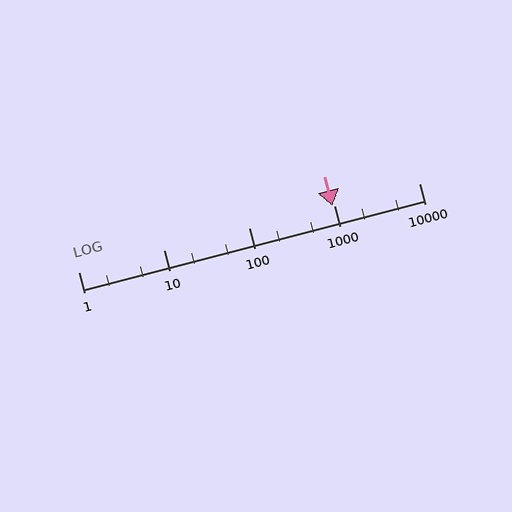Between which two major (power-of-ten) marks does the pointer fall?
The pointer is between 100 and 1000.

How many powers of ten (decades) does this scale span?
The scale spans 4 decades, from 1 to 10000.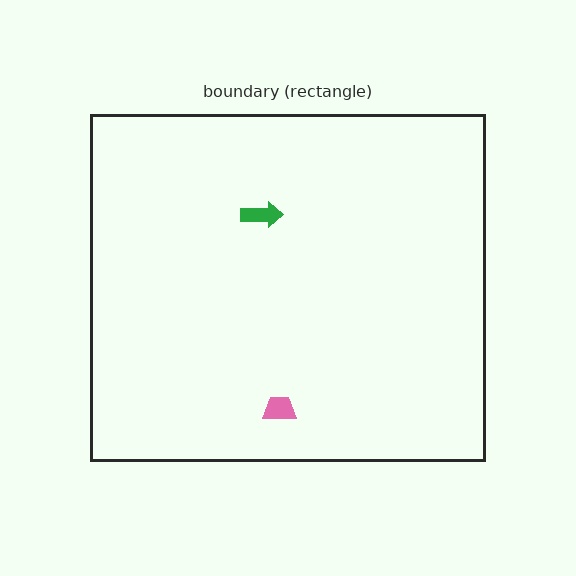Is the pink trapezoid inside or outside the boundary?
Inside.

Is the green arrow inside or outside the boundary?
Inside.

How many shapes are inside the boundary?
2 inside, 0 outside.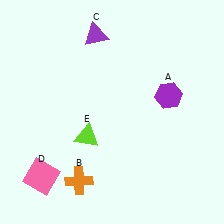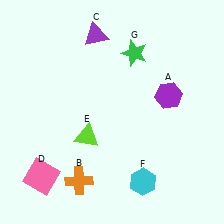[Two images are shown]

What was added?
A cyan hexagon (F), a green star (G) were added in Image 2.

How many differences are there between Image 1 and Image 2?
There are 2 differences between the two images.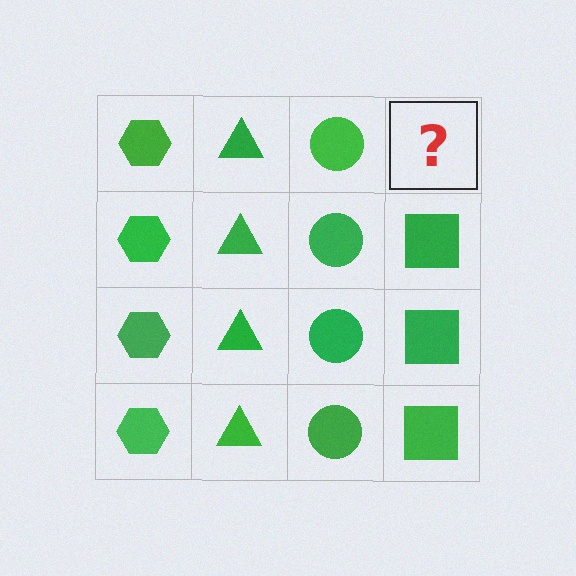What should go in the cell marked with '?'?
The missing cell should contain a green square.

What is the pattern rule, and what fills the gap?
The rule is that each column has a consistent shape. The gap should be filled with a green square.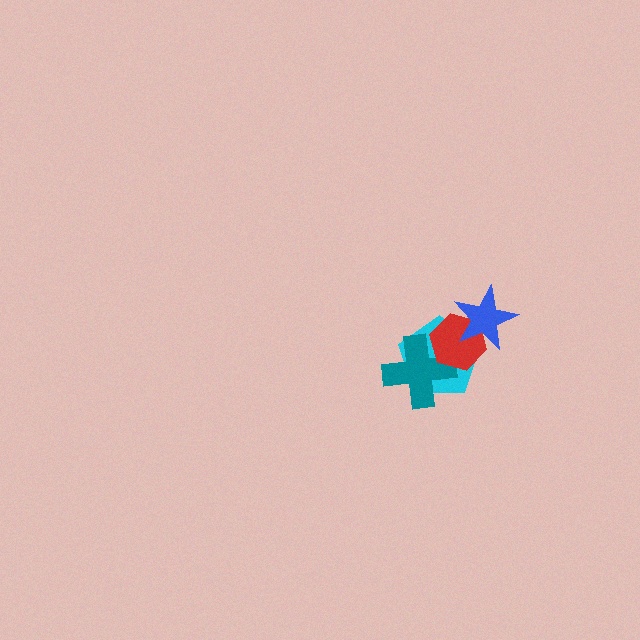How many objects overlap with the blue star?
2 objects overlap with the blue star.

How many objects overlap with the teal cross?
2 objects overlap with the teal cross.